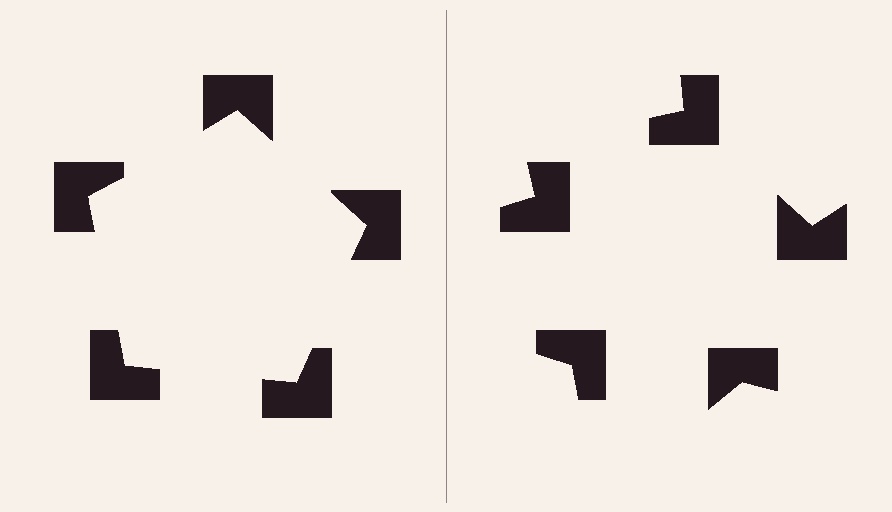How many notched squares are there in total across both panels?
10 — 5 on each side.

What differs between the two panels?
The notched squares are positioned identically on both sides; only the wedge orientations differ. On the left they align to a pentagon; on the right they are misaligned.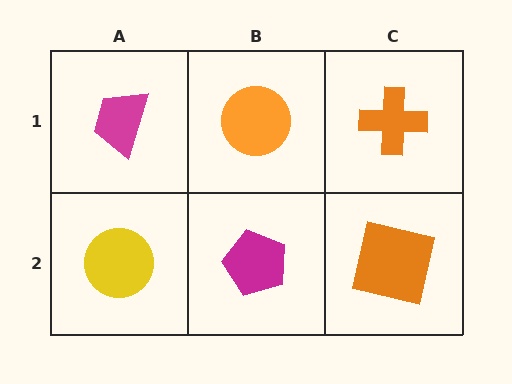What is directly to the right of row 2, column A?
A magenta pentagon.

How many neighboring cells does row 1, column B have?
3.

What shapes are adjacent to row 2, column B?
An orange circle (row 1, column B), a yellow circle (row 2, column A), an orange square (row 2, column C).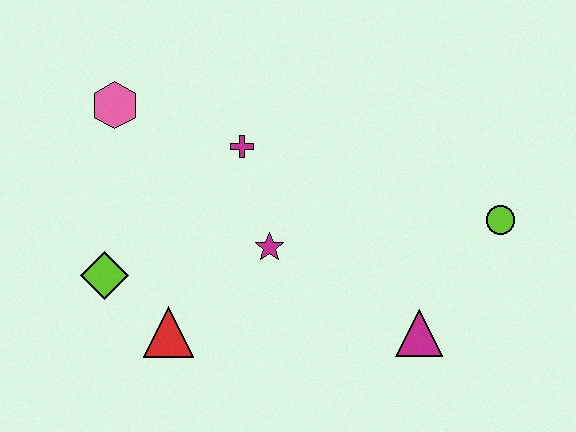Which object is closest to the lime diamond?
The red triangle is closest to the lime diamond.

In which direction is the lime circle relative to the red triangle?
The lime circle is to the right of the red triangle.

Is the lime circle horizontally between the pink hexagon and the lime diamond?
No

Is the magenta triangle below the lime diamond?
Yes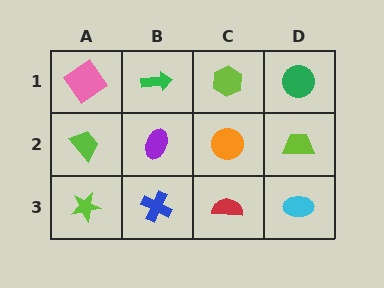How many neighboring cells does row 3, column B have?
3.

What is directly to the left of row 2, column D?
An orange circle.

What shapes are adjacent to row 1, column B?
A purple ellipse (row 2, column B), a pink diamond (row 1, column A), a lime hexagon (row 1, column C).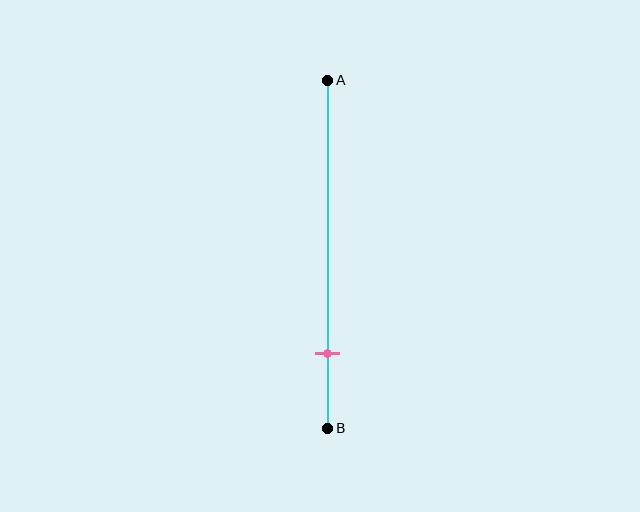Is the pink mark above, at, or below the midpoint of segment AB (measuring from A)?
The pink mark is below the midpoint of segment AB.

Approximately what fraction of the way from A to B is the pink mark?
The pink mark is approximately 80% of the way from A to B.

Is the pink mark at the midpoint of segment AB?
No, the mark is at about 80% from A, not at the 50% midpoint.